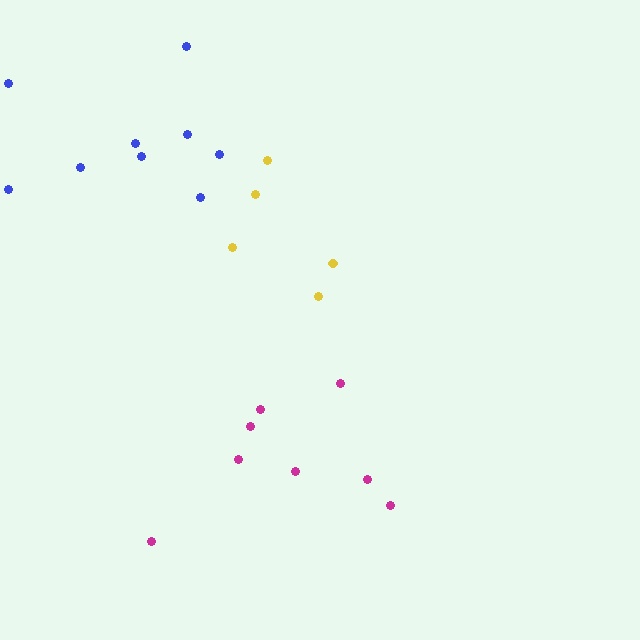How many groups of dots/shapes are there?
There are 3 groups.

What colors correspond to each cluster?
The clusters are colored: yellow, blue, magenta.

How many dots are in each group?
Group 1: 5 dots, Group 2: 9 dots, Group 3: 8 dots (22 total).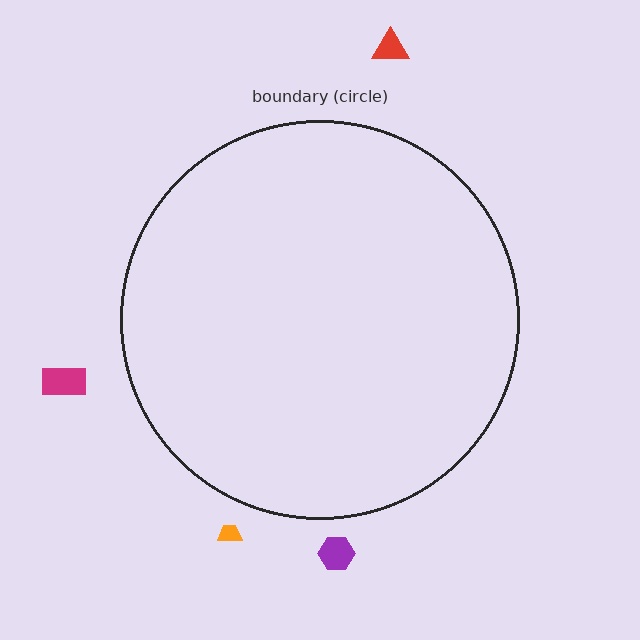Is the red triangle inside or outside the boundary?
Outside.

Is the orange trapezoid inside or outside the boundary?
Outside.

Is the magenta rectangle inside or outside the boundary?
Outside.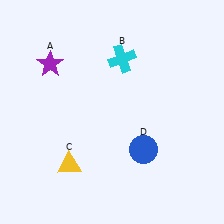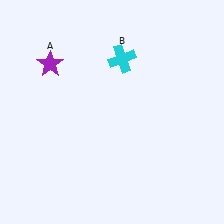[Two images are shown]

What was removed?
The blue circle (D), the yellow triangle (C) were removed in Image 2.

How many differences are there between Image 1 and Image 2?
There are 2 differences between the two images.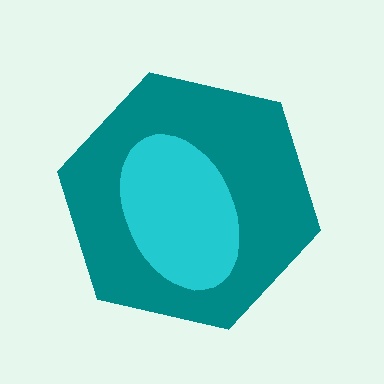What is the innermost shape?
The cyan ellipse.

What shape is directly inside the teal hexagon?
The cyan ellipse.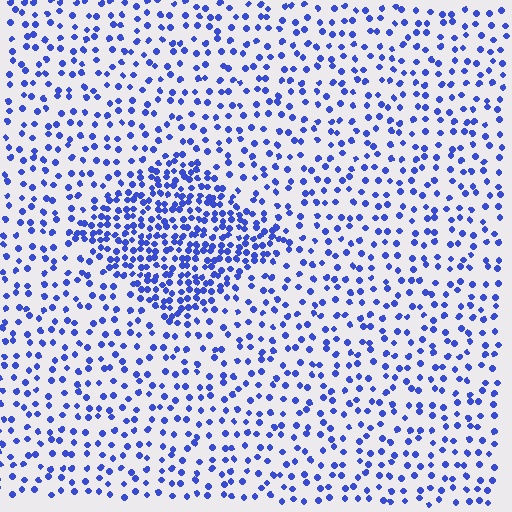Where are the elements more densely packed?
The elements are more densely packed inside the diamond boundary.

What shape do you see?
I see a diamond.